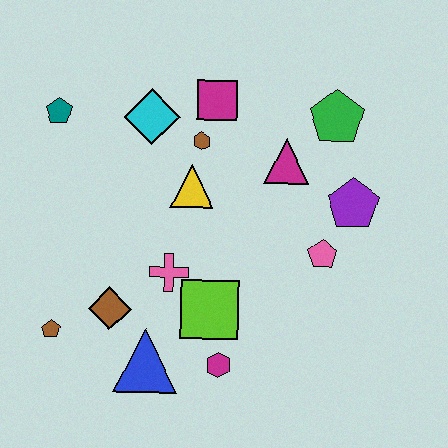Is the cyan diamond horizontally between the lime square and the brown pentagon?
Yes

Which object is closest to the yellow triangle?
The brown hexagon is closest to the yellow triangle.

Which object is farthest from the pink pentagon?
The teal pentagon is farthest from the pink pentagon.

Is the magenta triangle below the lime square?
No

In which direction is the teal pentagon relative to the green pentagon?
The teal pentagon is to the left of the green pentagon.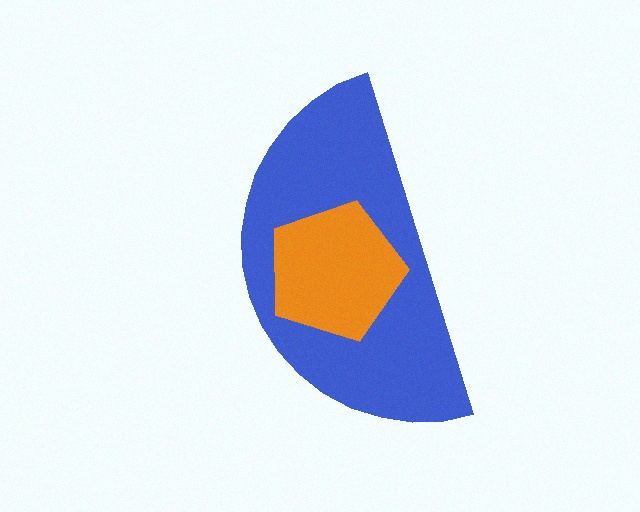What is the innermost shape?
The orange pentagon.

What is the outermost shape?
The blue semicircle.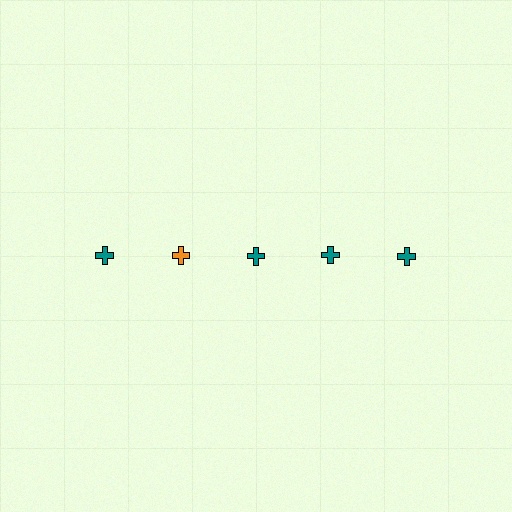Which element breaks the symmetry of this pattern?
The orange cross in the top row, second from left column breaks the symmetry. All other shapes are teal crosses.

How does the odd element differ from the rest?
It has a different color: orange instead of teal.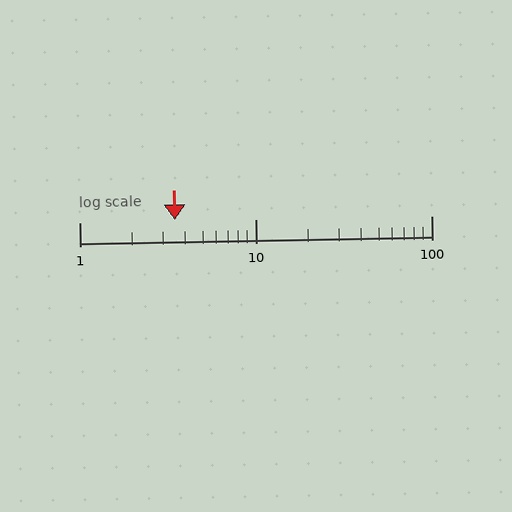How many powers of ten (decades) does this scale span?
The scale spans 2 decades, from 1 to 100.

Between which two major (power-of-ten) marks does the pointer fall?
The pointer is between 1 and 10.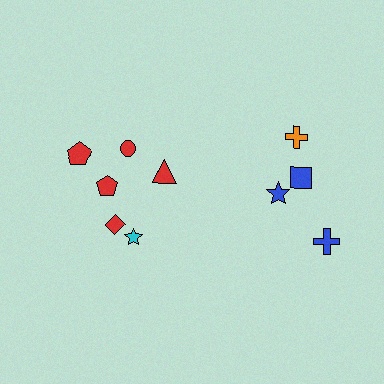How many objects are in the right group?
There are 4 objects.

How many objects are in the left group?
There are 6 objects.